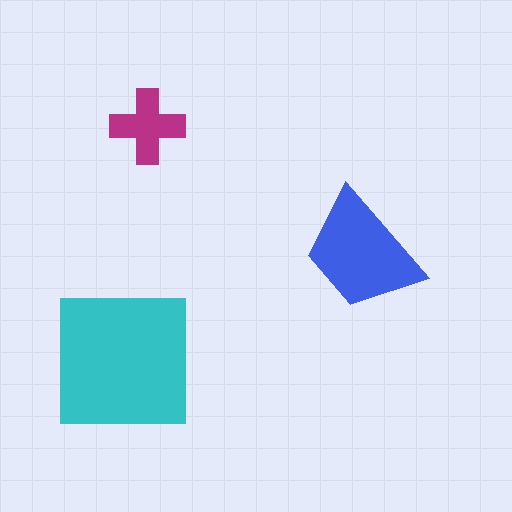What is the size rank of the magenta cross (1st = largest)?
3rd.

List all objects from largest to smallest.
The cyan square, the blue trapezoid, the magenta cross.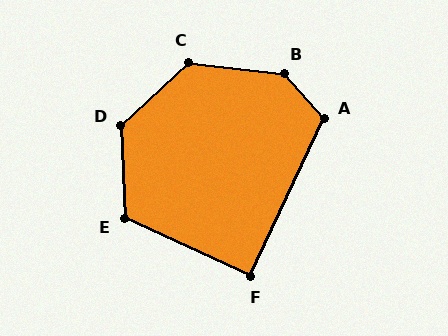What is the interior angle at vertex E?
Approximately 117 degrees (obtuse).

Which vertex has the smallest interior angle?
F, at approximately 90 degrees.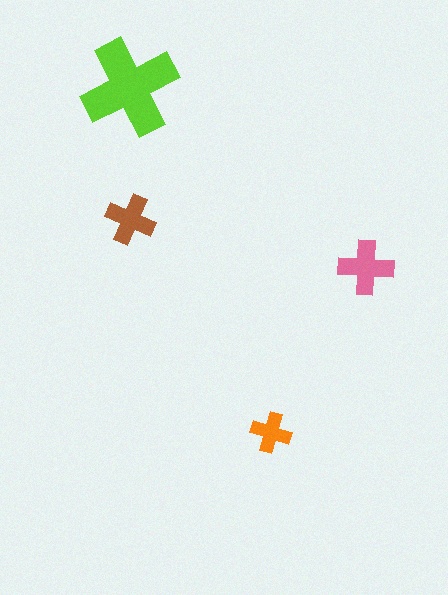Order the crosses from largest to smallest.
the lime one, the pink one, the brown one, the orange one.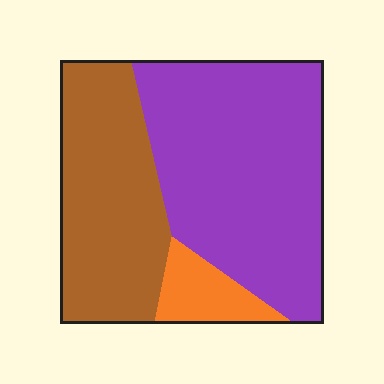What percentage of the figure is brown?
Brown covers around 35% of the figure.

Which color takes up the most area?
Purple, at roughly 55%.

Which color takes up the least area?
Orange, at roughly 10%.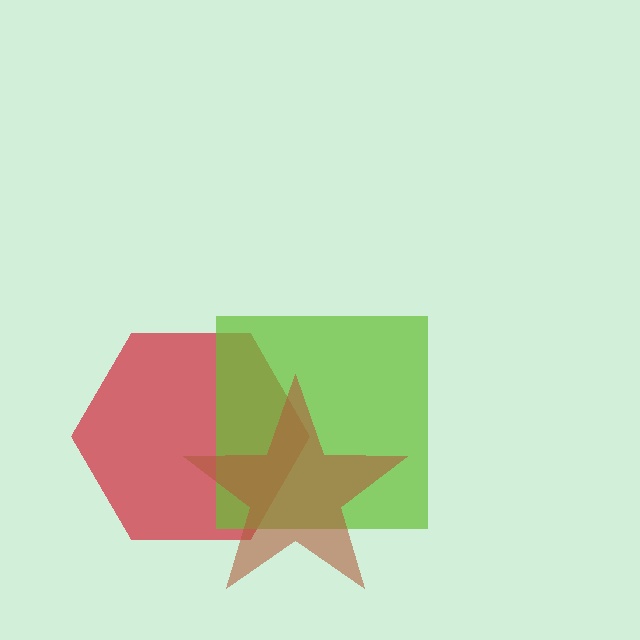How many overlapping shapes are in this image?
There are 3 overlapping shapes in the image.